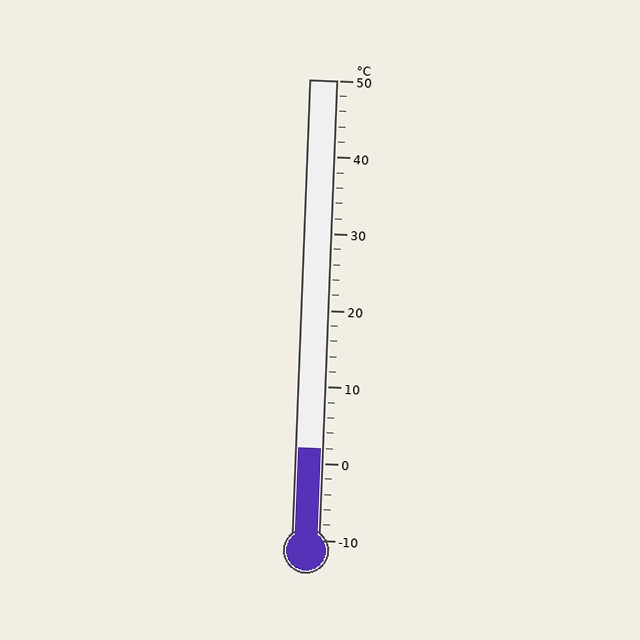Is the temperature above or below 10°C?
The temperature is below 10°C.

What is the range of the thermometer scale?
The thermometer scale ranges from -10°C to 50°C.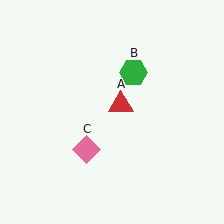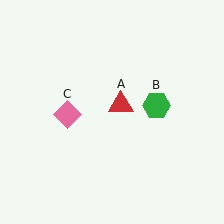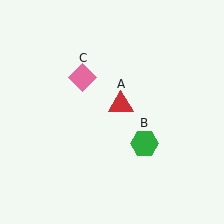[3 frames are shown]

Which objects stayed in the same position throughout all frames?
Red triangle (object A) remained stationary.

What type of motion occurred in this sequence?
The green hexagon (object B), pink diamond (object C) rotated clockwise around the center of the scene.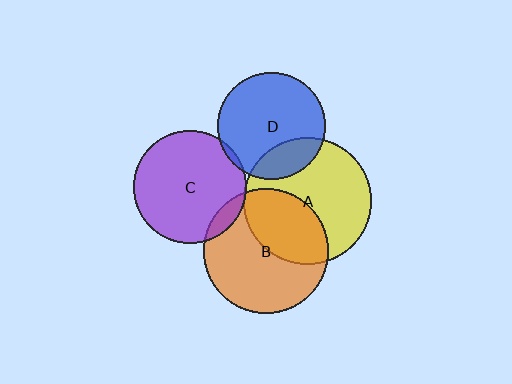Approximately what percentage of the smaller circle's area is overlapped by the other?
Approximately 5%.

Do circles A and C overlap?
Yes.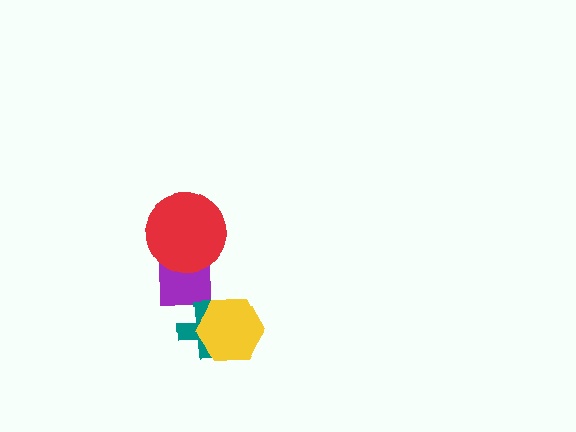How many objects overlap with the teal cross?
1 object overlaps with the teal cross.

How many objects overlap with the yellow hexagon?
1 object overlaps with the yellow hexagon.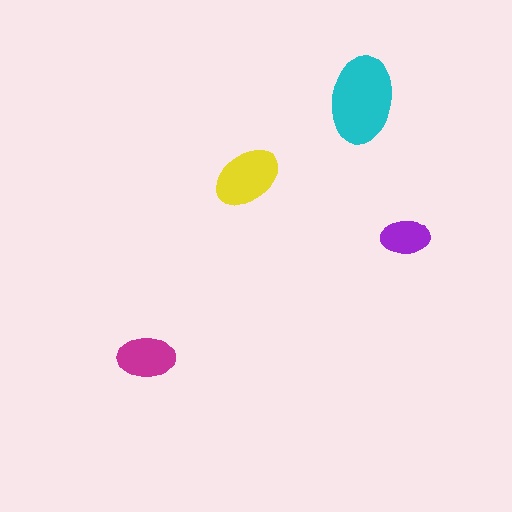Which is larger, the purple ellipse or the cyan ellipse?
The cyan one.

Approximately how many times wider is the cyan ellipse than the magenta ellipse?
About 1.5 times wider.